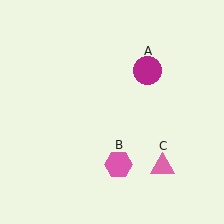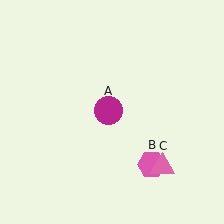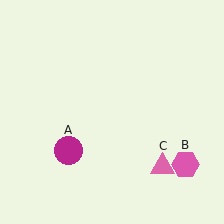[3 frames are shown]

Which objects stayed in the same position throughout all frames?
Pink triangle (object C) remained stationary.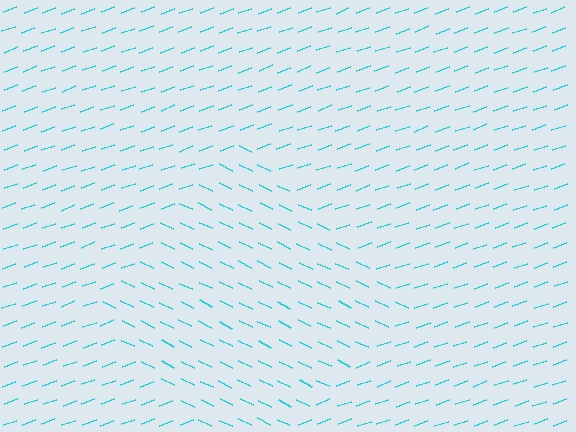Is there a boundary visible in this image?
Yes, there is a texture boundary formed by a change in line orientation.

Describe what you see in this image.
The image is filled with small cyan line segments. A diamond region in the image has lines oriented differently from the surrounding lines, creating a visible texture boundary.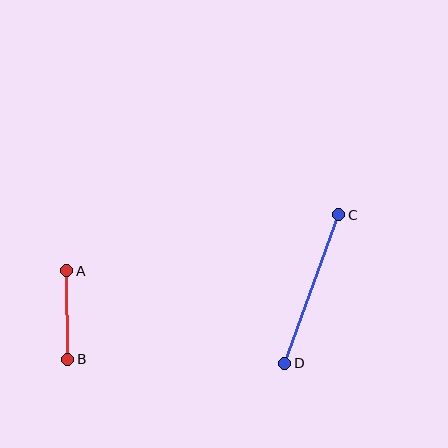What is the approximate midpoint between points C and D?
The midpoint is at approximately (312, 289) pixels.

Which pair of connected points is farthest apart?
Points C and D are farthest apart.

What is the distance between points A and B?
The distance is approximately 88 pixels.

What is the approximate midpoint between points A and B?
The midpoint is at approximately (67, 315) pixels.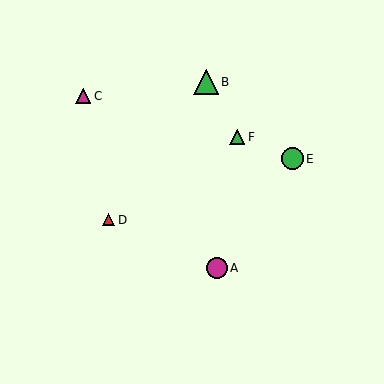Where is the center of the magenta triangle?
The center of the magenta triangle is at (83, 96).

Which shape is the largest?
The green triangle (labeled B) is the largest.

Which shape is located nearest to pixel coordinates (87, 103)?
The magenta triangle (labeled C) at (83, 96) is nearest to that location.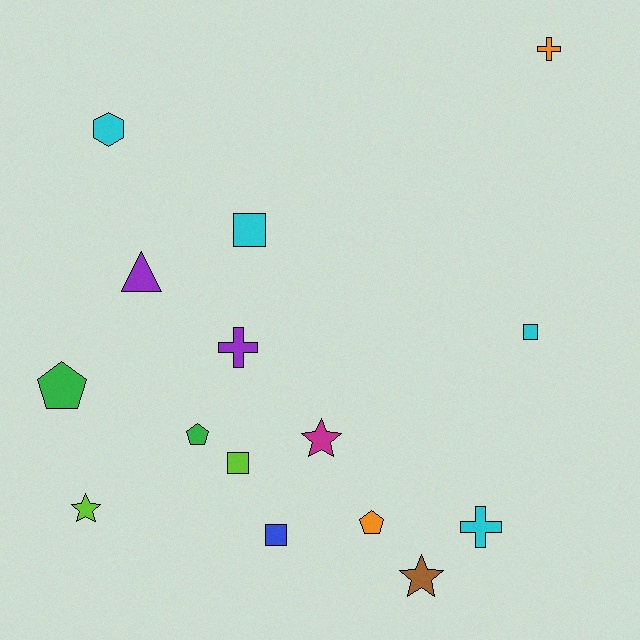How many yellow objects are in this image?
There are no yellow objects.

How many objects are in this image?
There are 15 objects.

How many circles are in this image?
There are no circles.